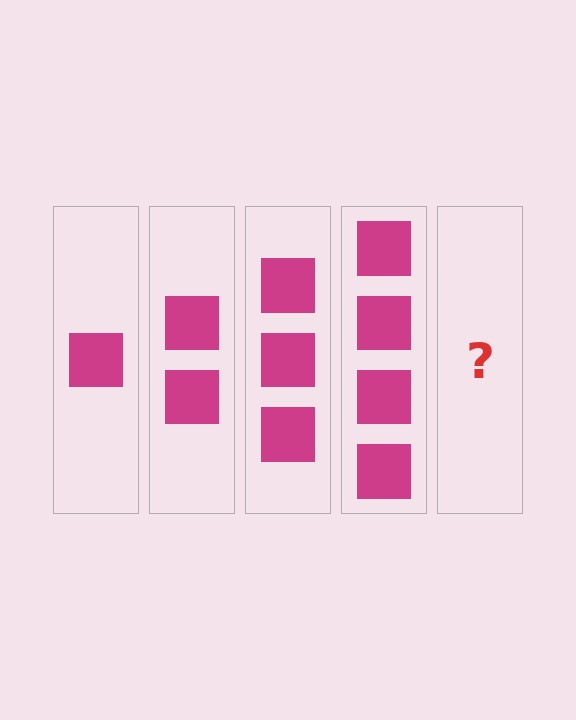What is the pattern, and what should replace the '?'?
The pattern is that each step adds one more square. The '?' should be 5 squares.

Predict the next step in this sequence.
The next step is 5 squares.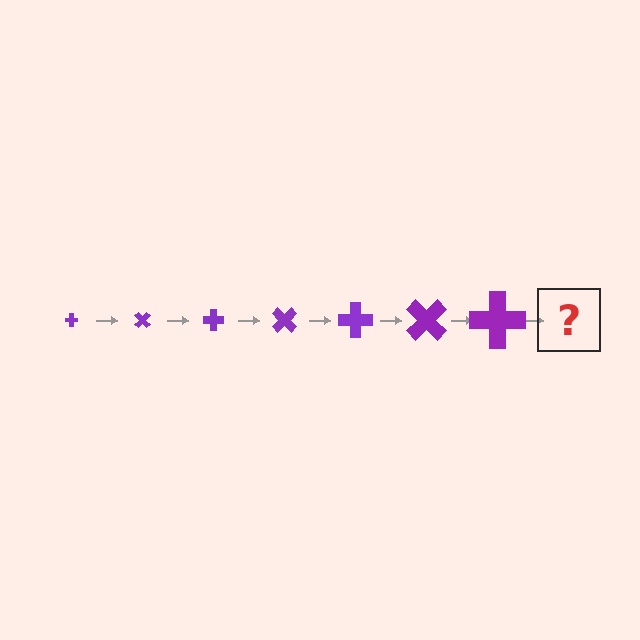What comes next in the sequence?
The next element should be a cross, larger than the previous one and rotated 315 degrees from the start.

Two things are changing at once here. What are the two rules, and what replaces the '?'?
The two rules are that the cross grows larger each step and it rotates 45 degrees each step. The '?' should be a cross, larger than the previous one and rotated 315 degrees from the start.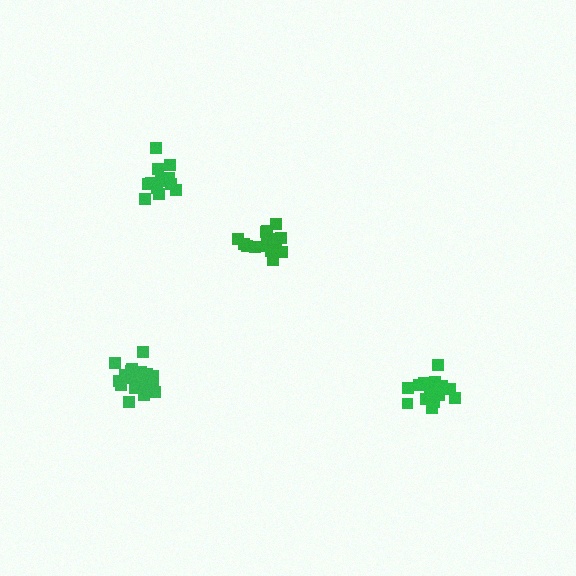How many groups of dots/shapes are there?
There are 4 groups.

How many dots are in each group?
Group 1: 16 dots, Group 2: 18 dots, Group 3: 14 dots, Group 4: 18 dots (66 total).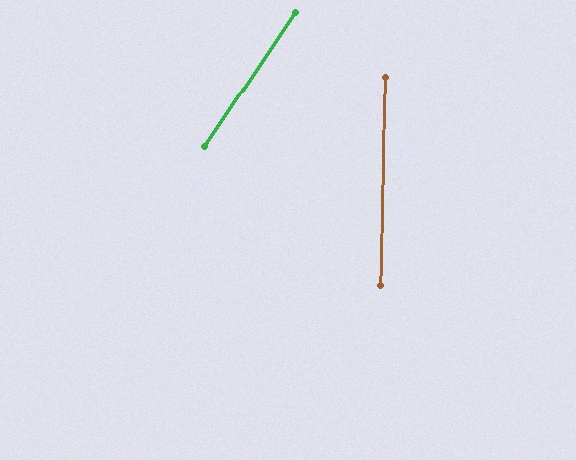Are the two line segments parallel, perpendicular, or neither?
Neither parallel nor perpendicular — they differ by about 33°.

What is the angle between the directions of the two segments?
Approximately 33 degrees.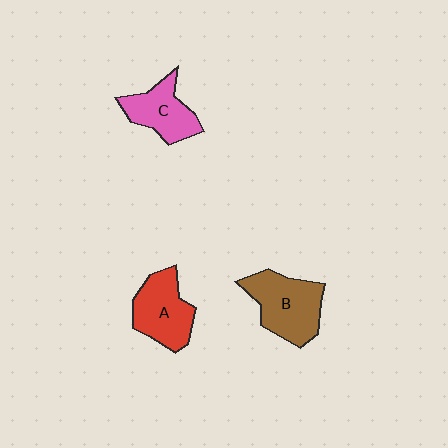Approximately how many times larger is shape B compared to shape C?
Approximately 1.3 times.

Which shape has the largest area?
Shape B (brown).